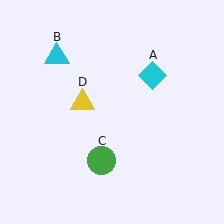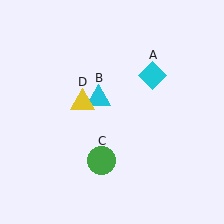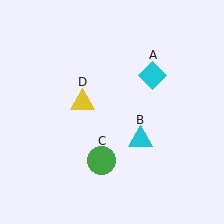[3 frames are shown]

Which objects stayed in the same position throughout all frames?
Cyan diamond (object A) and green circle (object C) and yellow triangle (object D) remained stationary.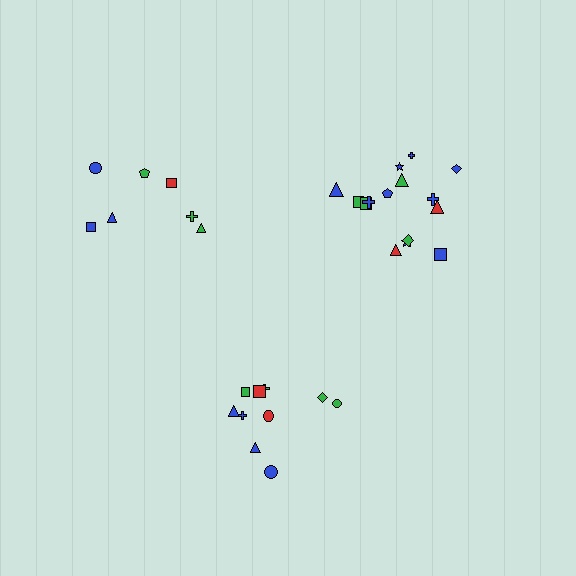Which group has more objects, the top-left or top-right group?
The top-right group.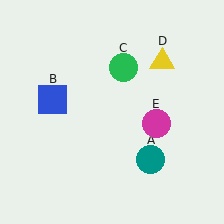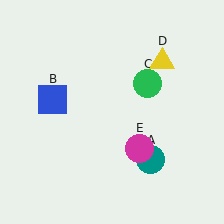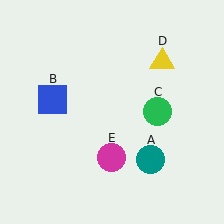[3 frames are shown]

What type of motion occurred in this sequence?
The green circle (object C), magenta circle (object E) rotated clockwise around the center of the scene.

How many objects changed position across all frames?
2 objects changed position: green circle (object C), magenta circle (object E).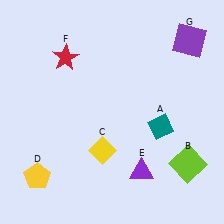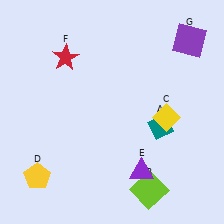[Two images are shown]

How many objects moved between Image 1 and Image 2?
2 objects moved between the two images.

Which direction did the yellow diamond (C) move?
The yellow diamond (C) moved right.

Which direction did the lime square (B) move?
The lime square (B) moved left.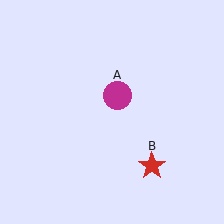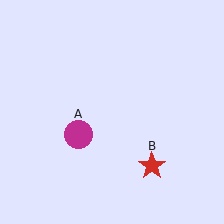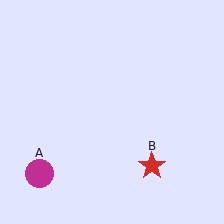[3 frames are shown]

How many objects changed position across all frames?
1 object changed position: magenta circle (object A).